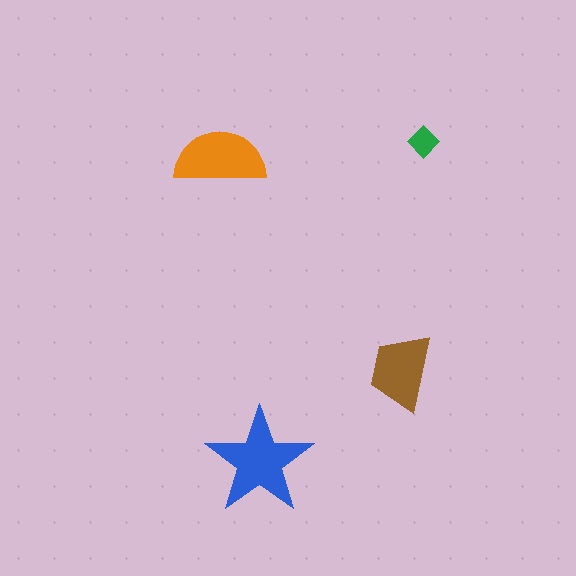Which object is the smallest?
The green diamond.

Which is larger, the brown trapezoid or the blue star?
The blue star.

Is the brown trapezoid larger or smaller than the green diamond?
Larger.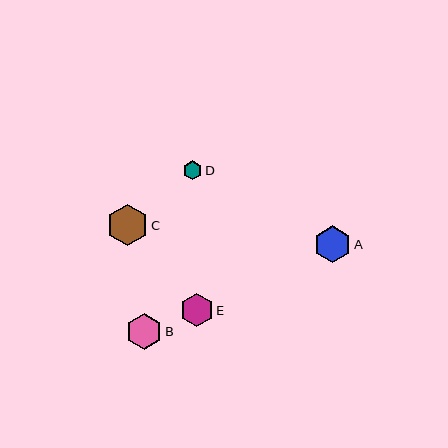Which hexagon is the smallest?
Hexagon D is the smallest with a size of approximately 19 pixels.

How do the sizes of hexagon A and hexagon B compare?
Hexagon A and hexagon B are approximately the same size.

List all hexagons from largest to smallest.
From largest to smallest: C, A, B, E, D.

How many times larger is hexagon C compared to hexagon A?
Hexagon C is approximately 1.1 times the size of hexagon A.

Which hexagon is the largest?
Hexagon C is the largest with a size of approximately 41 pixels.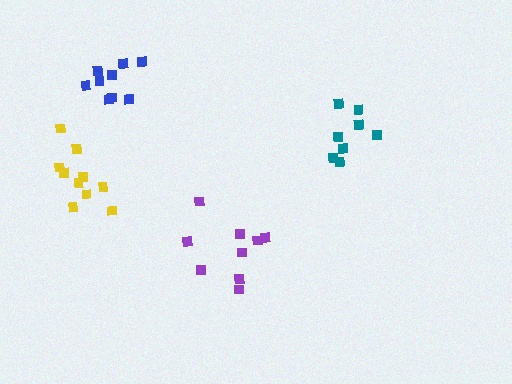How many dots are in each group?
Group 1: 9 dots, Group 2: 8 dots, Group 3: 9 dots, Group 4: 10 dots (36 total).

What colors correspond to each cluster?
The clusters are colored: purple, teal, blue, yellow.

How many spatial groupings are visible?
There are 4 spatial groupings.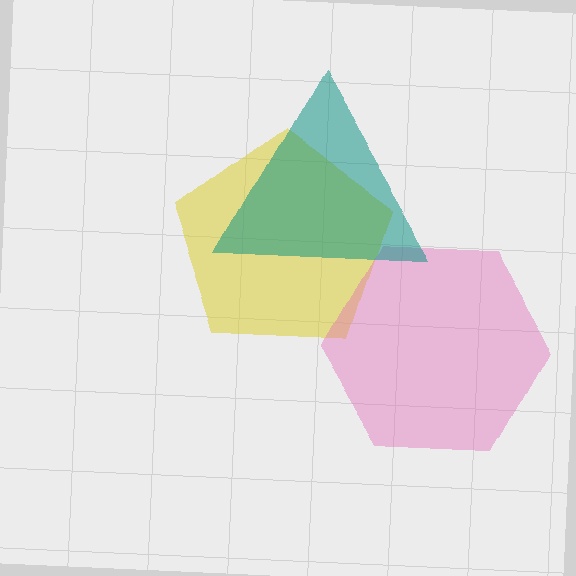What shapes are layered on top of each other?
The layered shapes are: a yellow pentagon, a pink hexagon, a teal triangle.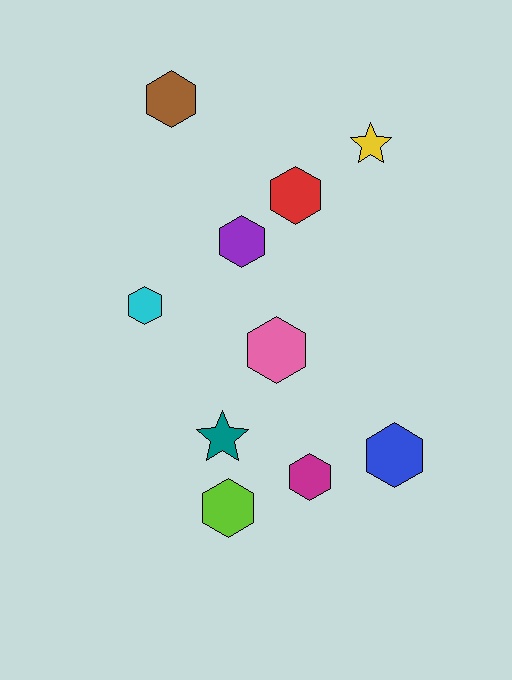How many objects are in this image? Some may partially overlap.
There are 10 objects.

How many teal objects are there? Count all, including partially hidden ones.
There is 1 teal object.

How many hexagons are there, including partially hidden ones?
There are 8 hexagons.